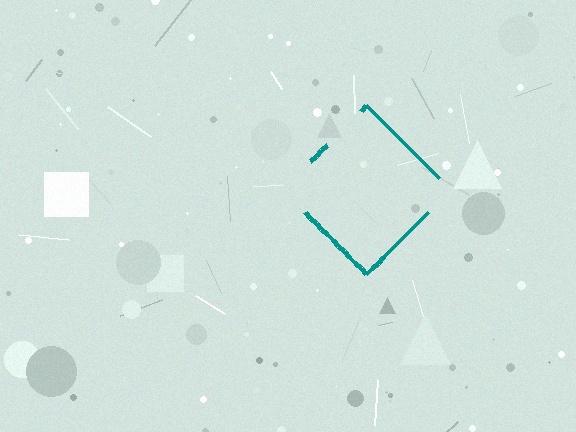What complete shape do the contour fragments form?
The contour fragments form a diamond.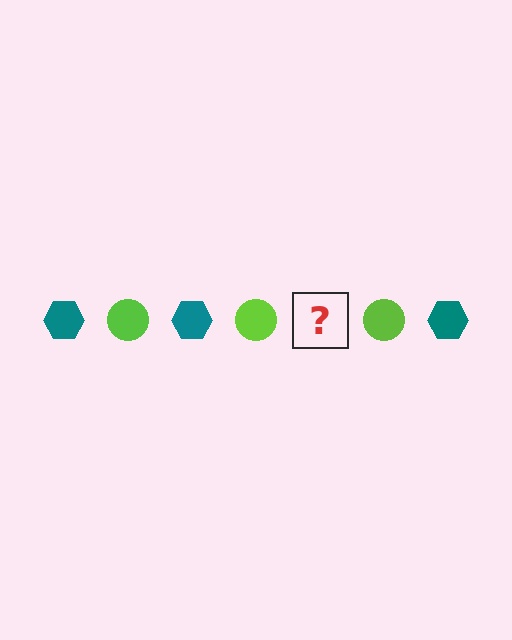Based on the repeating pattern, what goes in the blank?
The blank should be a teal hexagon.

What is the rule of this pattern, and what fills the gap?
The rule is that the pattern alternates between teal hexagon and lime circle. The gap should be filled with a teal hexagon.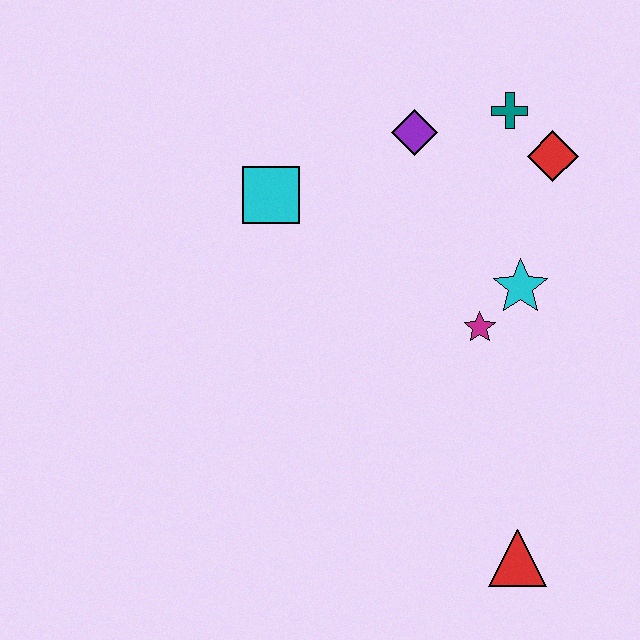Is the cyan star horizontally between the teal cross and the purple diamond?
No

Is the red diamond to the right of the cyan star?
Yes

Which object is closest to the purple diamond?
The teal cross is closest to the purple diamond.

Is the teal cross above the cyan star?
Yes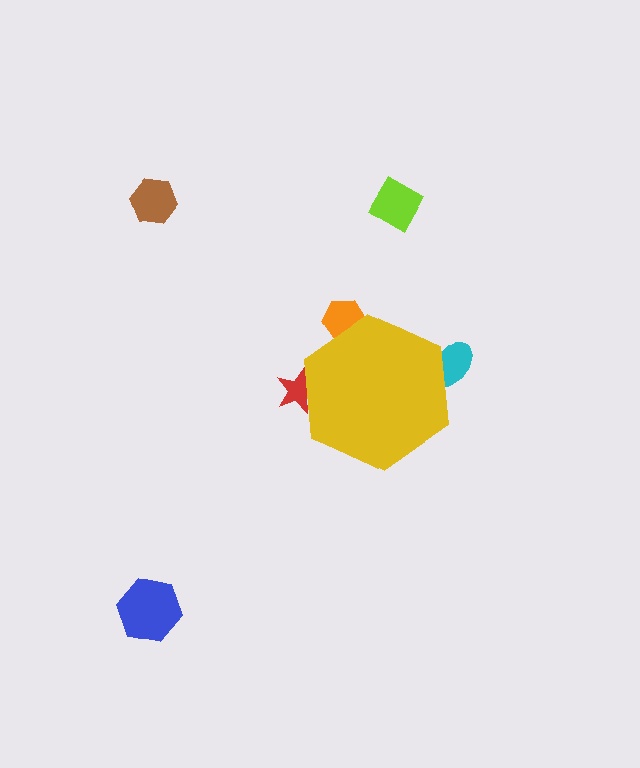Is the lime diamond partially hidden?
No, the lime diamond is fully visible.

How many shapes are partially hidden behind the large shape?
3 shapes are partially hidden.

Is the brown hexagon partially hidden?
No, the brown hexagon is fully visible.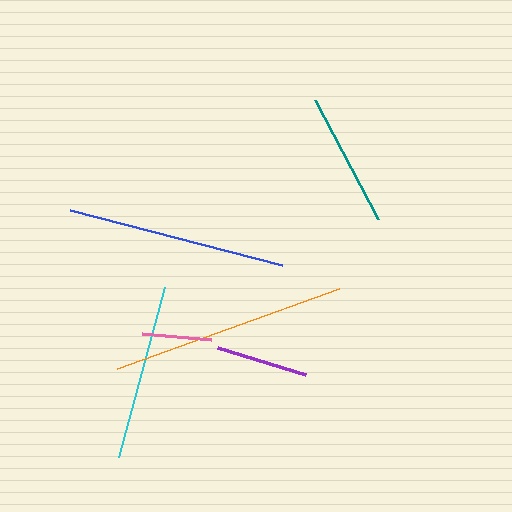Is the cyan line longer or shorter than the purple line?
The cyan line is longer than the purple line.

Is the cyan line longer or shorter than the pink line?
The cyan line is longer than the pink line.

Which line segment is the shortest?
The pink line is the shortest at approximately 69 pixels.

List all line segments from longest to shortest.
From longest to shortest: orange, blue, cyan, teal, purple, pink.